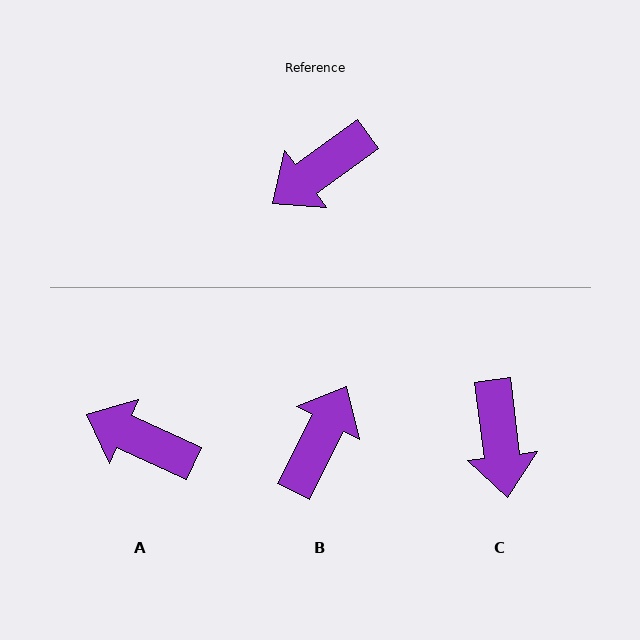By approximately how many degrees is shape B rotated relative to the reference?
Approximately 153 degrees clockwise.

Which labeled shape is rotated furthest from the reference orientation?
B, about 153 degrees away.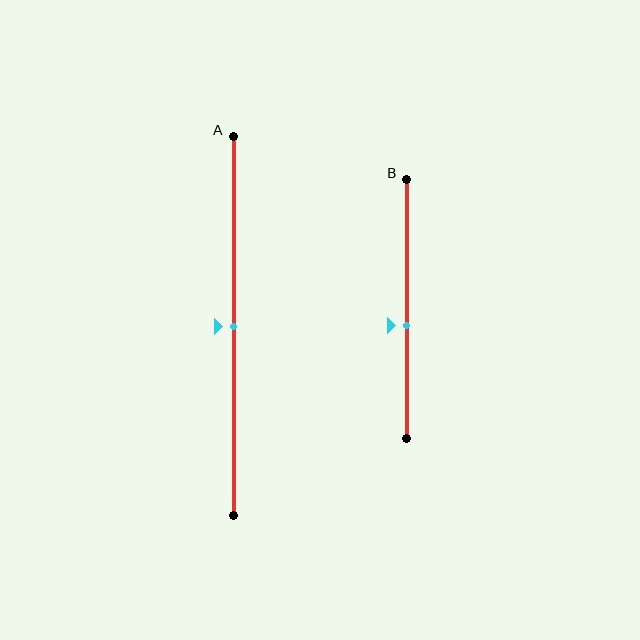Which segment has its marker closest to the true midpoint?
Segment A has its marker closest to the true midpoint.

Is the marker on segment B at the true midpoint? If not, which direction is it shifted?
No, the marker on segment B is shifted downward by about 6% of the segment length.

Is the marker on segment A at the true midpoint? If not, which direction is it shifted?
Yes, the marker on segment A is at the true midpoint.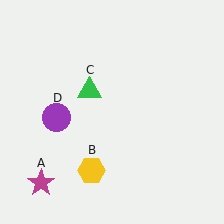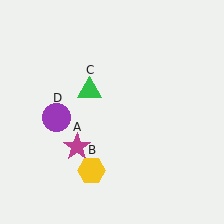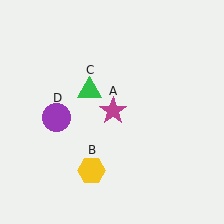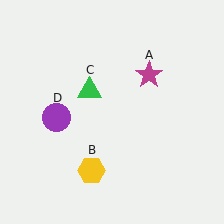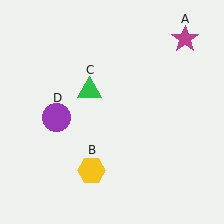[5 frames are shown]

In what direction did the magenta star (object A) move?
The magenta star (object A) moved up and to the right.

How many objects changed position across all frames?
1 object changed position: magenta star (object A).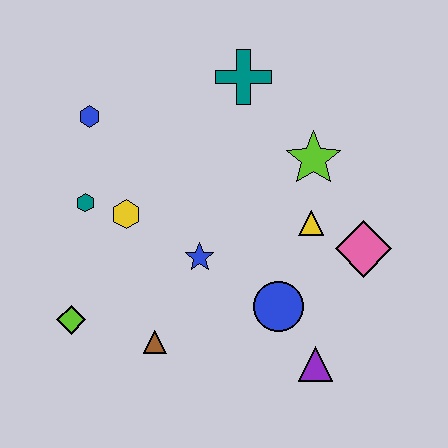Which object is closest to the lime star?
The yellow triangle is closest to the lime star.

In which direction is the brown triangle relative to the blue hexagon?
The brown triangle is below the blue hexagon.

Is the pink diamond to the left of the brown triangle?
No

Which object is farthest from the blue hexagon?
The purple triangle is farthest from the blue hexagon.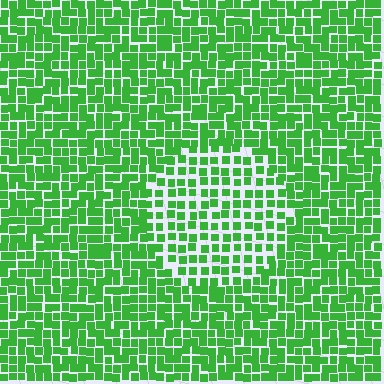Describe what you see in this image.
The image contains small green elements arranged at two different densities. A circle-shaped region is visible where the elements are less densely packed than the surrounding area.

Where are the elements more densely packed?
The elements are more densely packed outside the circle boundary.